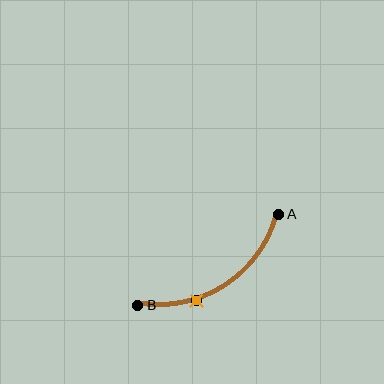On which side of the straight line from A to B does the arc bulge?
The arc bulges below the straight line connecting A and B.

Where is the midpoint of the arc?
The arc midpoint is the point on the curve farthest from the straight line joining A and B. It sits below that line.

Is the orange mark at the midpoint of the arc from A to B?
No. The orange mark lies on the arc but is closer to endpoint B. The arc midpoint would be at the point on the curve equidistant along the arc from both A and B.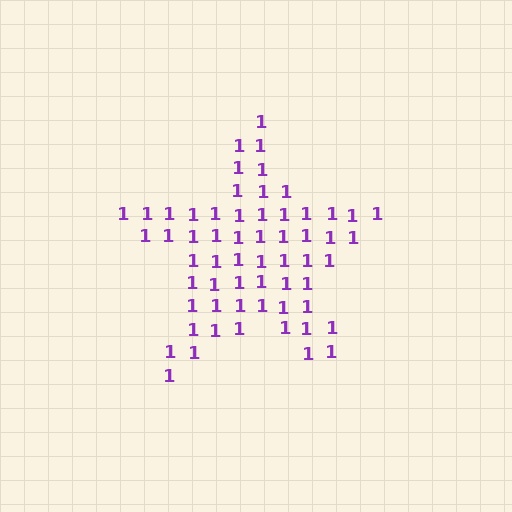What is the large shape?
The large shape is a star.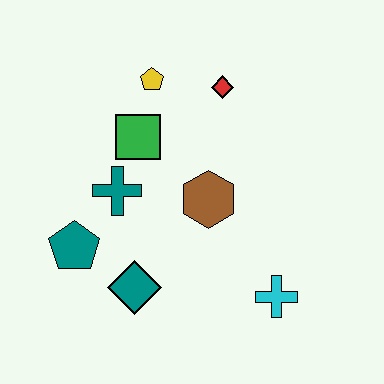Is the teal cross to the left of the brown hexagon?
Yes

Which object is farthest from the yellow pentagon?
The cyan cross is farthest from the yellow pentagon.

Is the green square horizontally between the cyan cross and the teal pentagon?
Yes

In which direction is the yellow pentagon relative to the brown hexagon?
The yellow pentagon is above the brown hexagon.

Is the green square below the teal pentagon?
No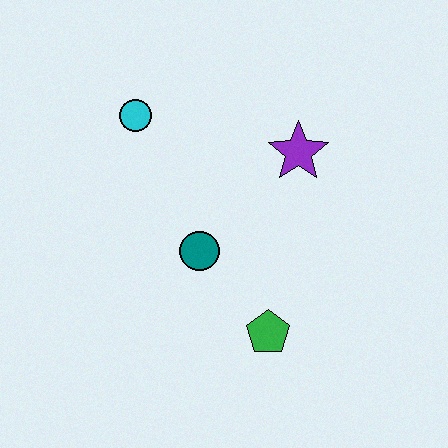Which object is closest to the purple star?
The teal circle is closest to the purple star.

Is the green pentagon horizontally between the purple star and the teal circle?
Yes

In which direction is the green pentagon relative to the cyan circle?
The green pentagon is below the cyan circle.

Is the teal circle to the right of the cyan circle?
Yes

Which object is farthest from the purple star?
The green pentagon is farthest from the purple star.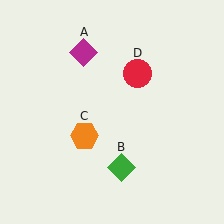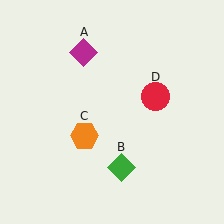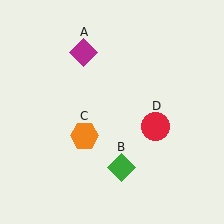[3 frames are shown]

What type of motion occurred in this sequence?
The red circle (object D) rotated clockwise around the center of the scene.